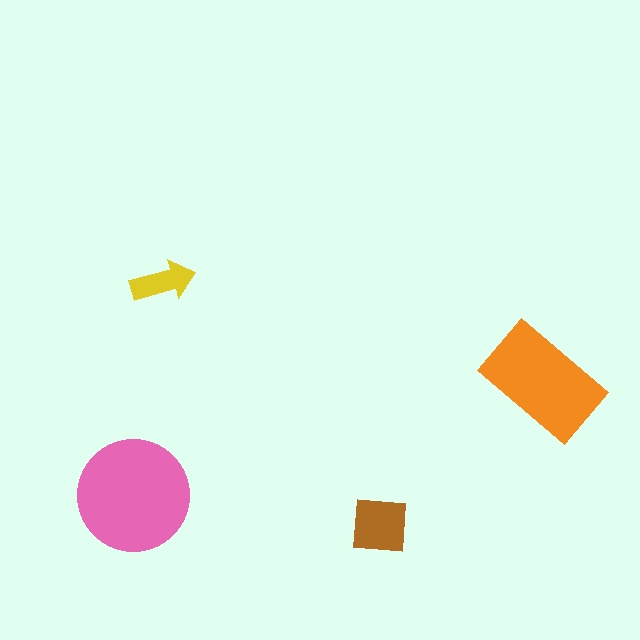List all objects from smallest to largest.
The yellow arrow, the brown square, the orange rectangle, the pink circle.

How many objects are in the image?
There are 4 objects in the image.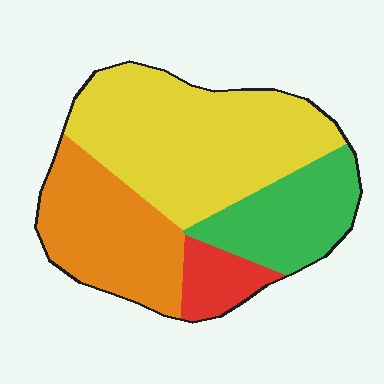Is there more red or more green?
Green.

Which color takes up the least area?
Red, at roughly 10%.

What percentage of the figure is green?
Green covers about 20% of the figure.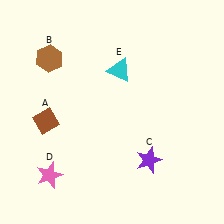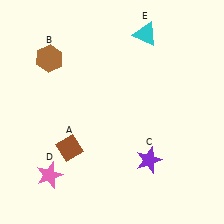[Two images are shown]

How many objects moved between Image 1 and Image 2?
2 objects moved between the two images.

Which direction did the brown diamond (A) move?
The brown diamond (A) moved down.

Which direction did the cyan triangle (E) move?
The cyan triangle (E) moved up.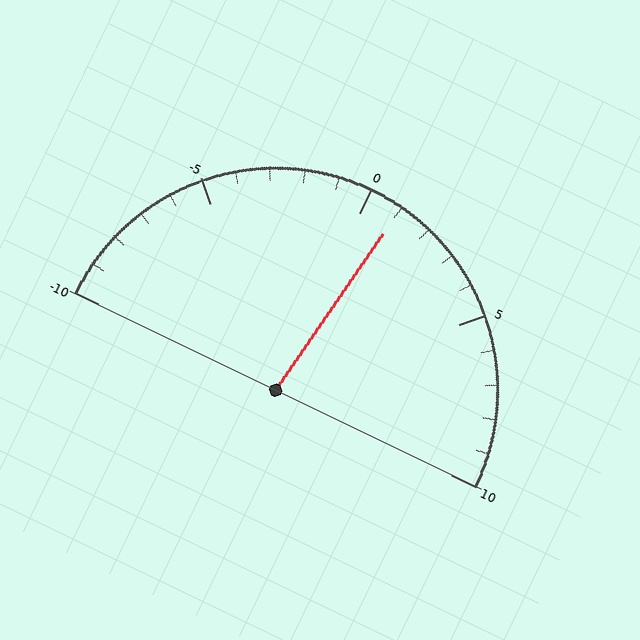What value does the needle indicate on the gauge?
The needle indicates approximately 1.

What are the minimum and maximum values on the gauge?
The gauge ranges from -10 to 10.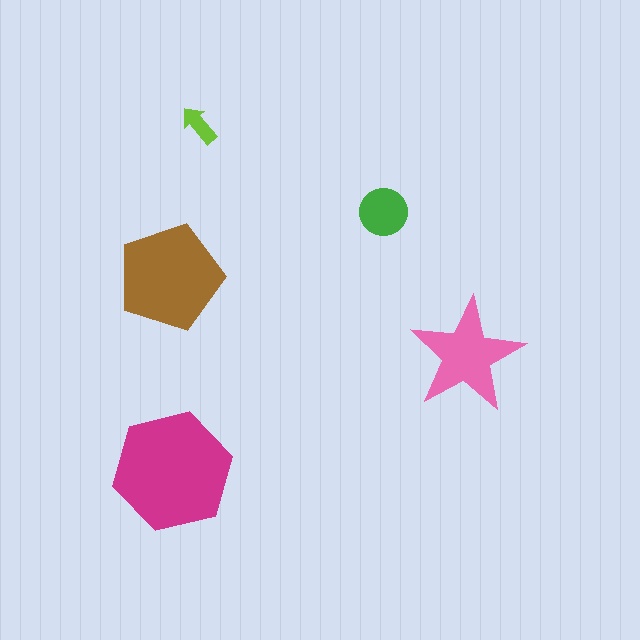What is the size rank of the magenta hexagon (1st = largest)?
1st.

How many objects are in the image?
There are 5 objects in the image.